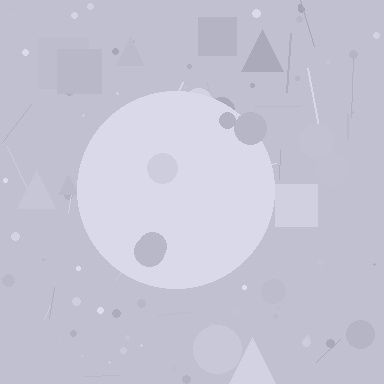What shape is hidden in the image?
A circle is hidden in the image.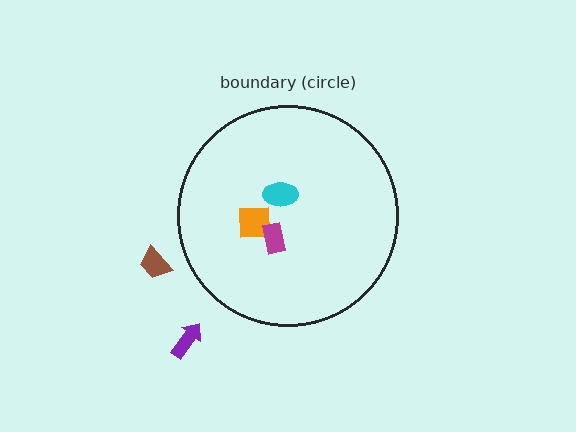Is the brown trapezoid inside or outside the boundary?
Outside.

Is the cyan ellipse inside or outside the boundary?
Inside.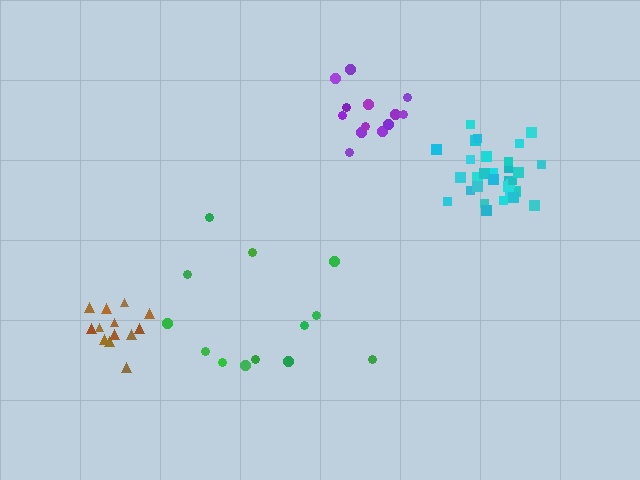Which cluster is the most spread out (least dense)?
Green.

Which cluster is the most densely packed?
Cyan.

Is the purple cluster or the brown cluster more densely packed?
Brown.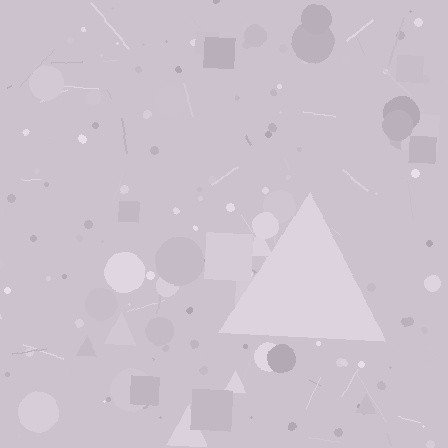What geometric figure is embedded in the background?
A triangle is embedded in the background.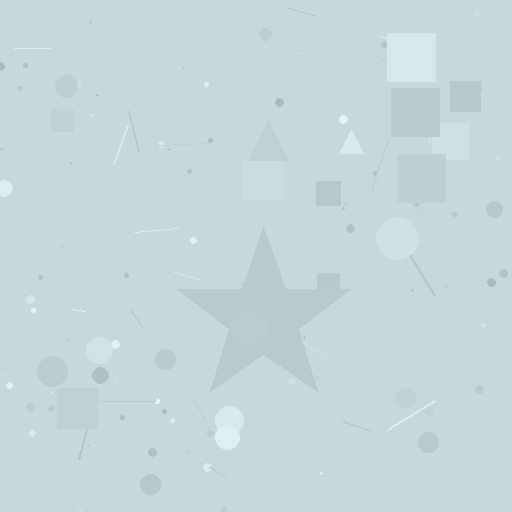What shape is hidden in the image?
A star is hidden in the image.